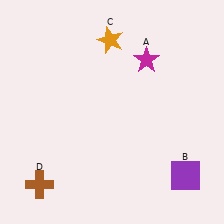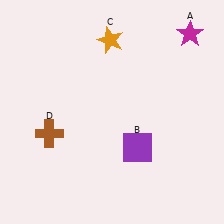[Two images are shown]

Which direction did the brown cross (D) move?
The brown cross (D) moved up.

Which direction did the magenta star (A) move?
The magenta star (A) moved right.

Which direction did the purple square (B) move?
The purple square (B) moved left.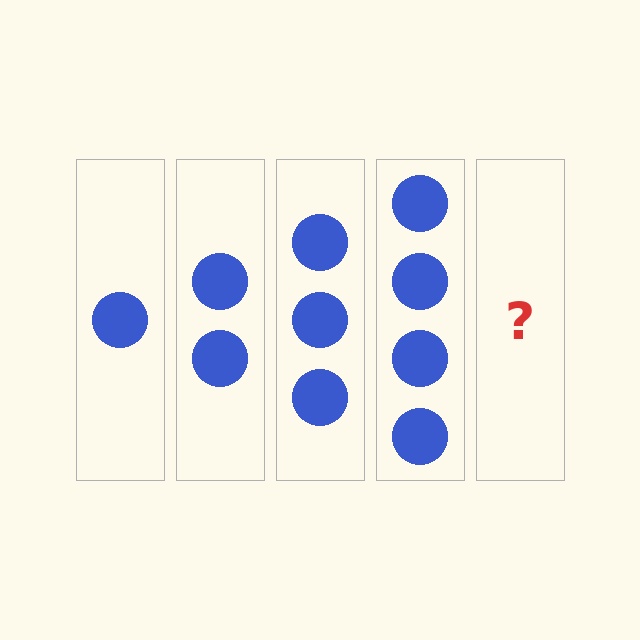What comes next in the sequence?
The next element should be 5 circles.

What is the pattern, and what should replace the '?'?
The pattern is that each step adds one more circle. The '?' should be 5 circles.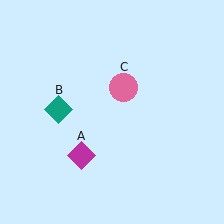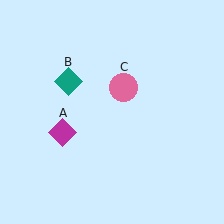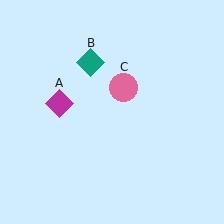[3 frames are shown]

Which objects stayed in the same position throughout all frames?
Pink circle (object C) remained stationary.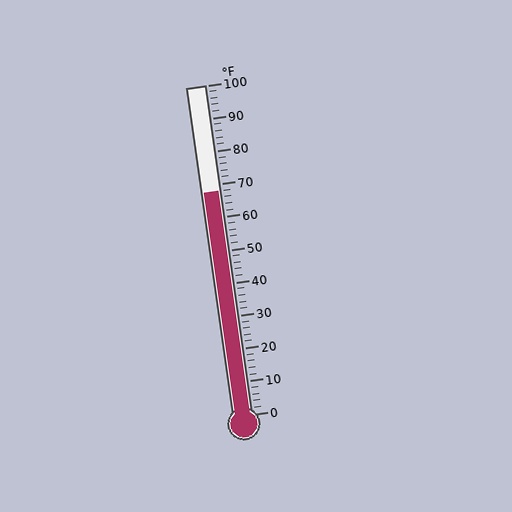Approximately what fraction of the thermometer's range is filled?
The thermometer is filled to approximately 70% of its range.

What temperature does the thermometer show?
The thermometer shows approximately 68°F.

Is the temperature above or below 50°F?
The temperature is above 50°F.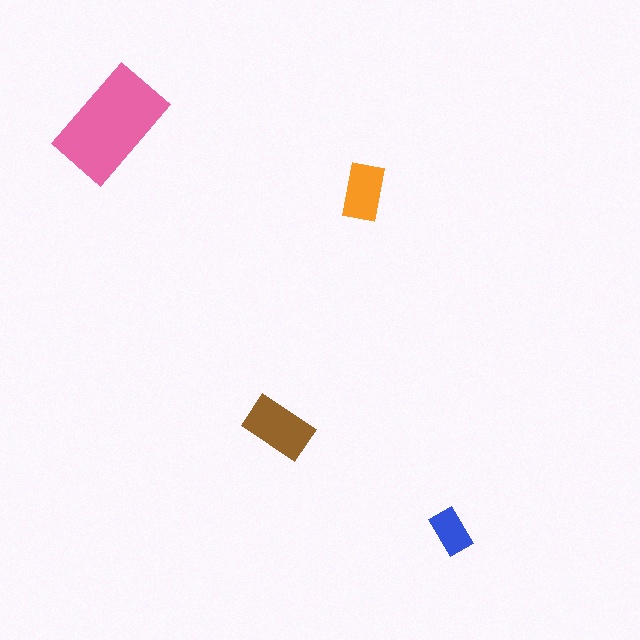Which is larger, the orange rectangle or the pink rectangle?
The pink one.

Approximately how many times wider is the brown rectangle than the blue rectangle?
About 1.5 times wider.